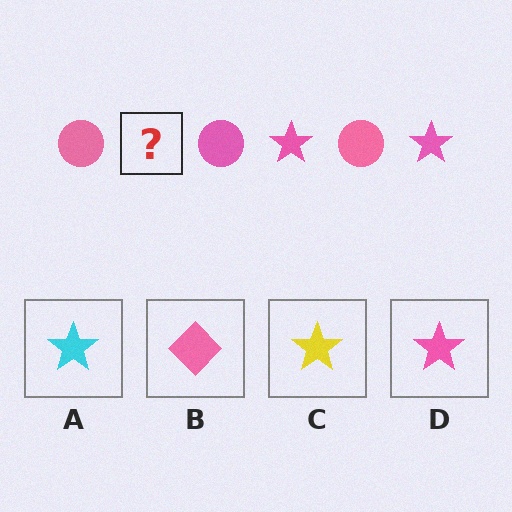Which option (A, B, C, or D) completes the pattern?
D.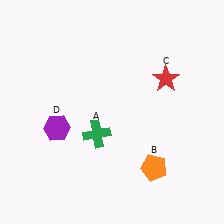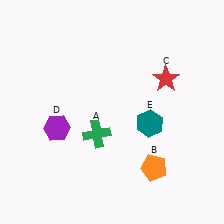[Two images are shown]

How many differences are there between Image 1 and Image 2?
There is 1 difference between the two images.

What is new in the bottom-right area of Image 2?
A teal hexagon (E) was added in the bottom-right area of Image 2.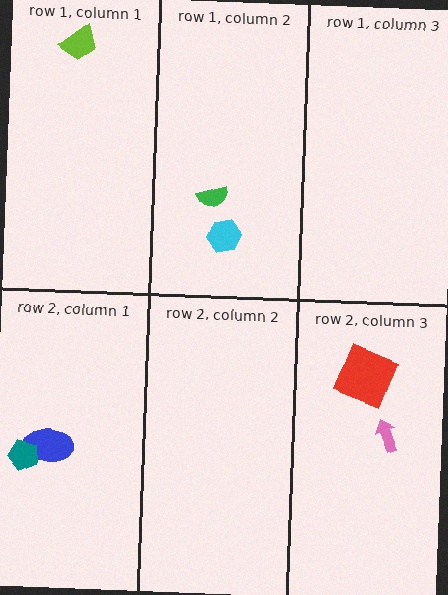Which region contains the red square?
The row 2, column 3 region.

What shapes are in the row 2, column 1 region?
The blue ellipse, the teal pentagon.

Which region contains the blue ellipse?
The row 2, column 1 region.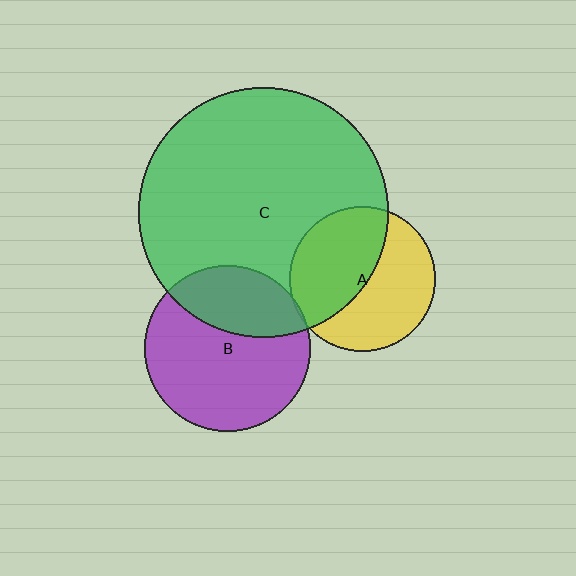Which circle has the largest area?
Circle C (green).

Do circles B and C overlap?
Yes.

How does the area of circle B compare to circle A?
Approximately 1.3 times.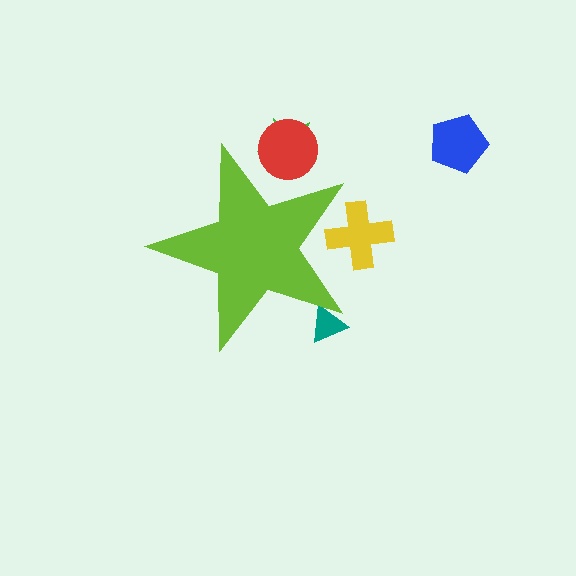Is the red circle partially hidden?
Yes, the red circle is partially hidden behind the lime star.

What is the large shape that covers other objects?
A lime star.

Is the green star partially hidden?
Yes, the green star is partially hidden behind the lime star.